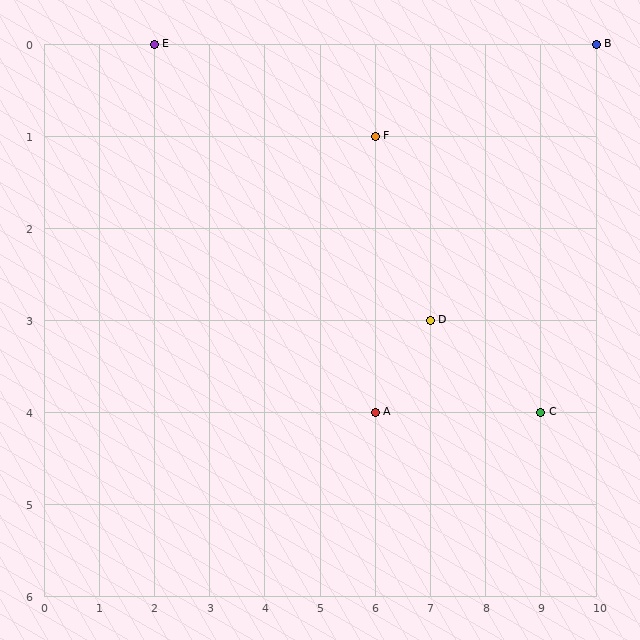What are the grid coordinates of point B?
Point B is at grid coordinates (10, 0).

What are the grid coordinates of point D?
Point D is at grid coordinates (7, 3).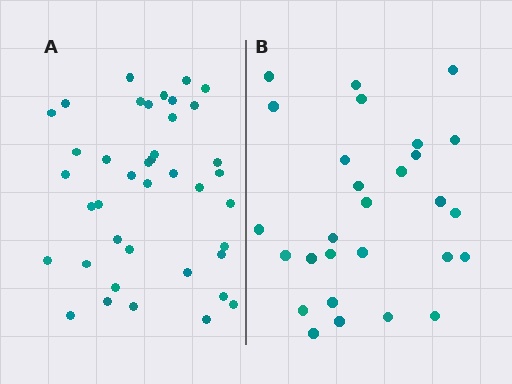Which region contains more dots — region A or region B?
Region A (the left region) has more dots.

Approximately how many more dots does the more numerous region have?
Region A has roughly 12 or so more dots than region B.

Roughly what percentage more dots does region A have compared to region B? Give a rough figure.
About 45% more.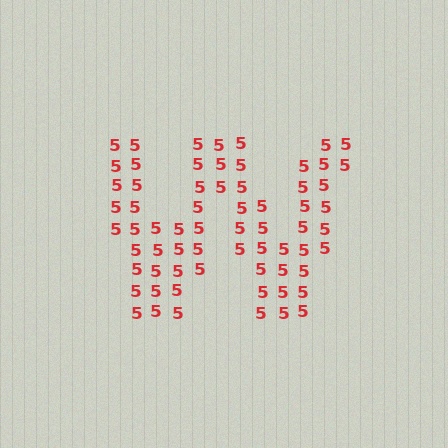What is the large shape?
The large shape is the letter W.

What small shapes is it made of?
It is made of small digit 5's.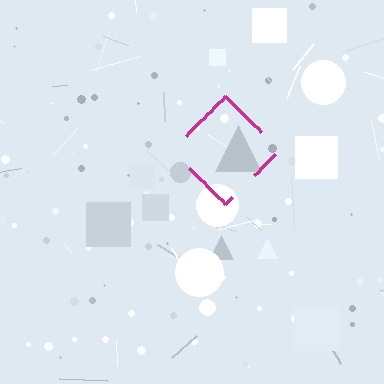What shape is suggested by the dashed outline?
The dashed outline suggests a diamond.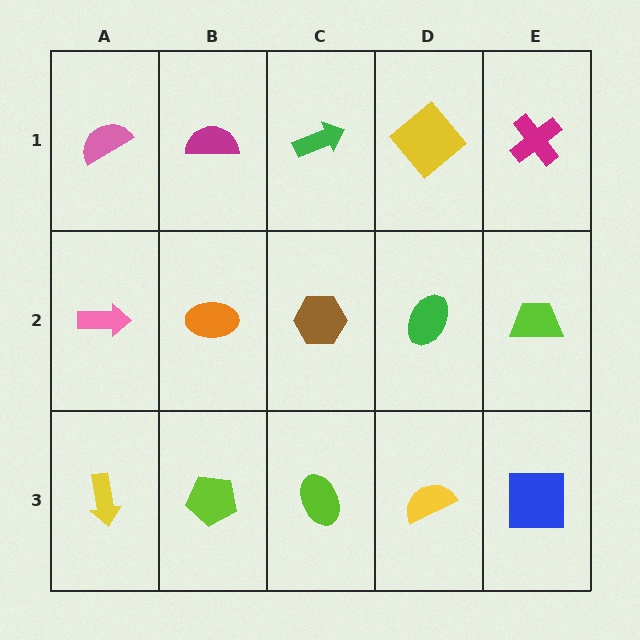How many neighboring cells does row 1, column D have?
3.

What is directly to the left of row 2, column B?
A pink arrow.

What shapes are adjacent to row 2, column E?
A magenta cross (row 1, column E), a blue square (row 3, column E), a green ellipse (row 2, column D).